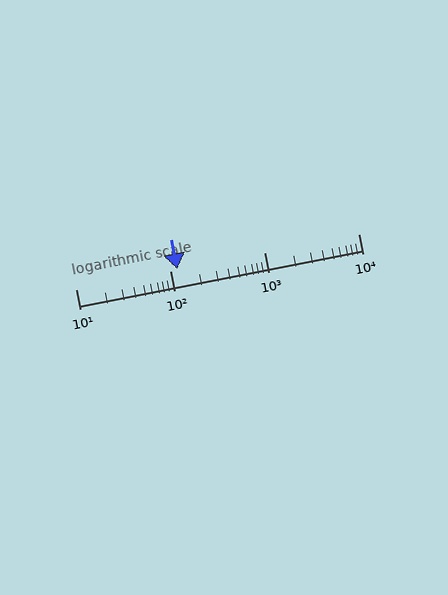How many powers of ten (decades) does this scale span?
The scale spans 3 decades, from 10 to 10000.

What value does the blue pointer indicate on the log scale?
The pointer indicates approximately 120.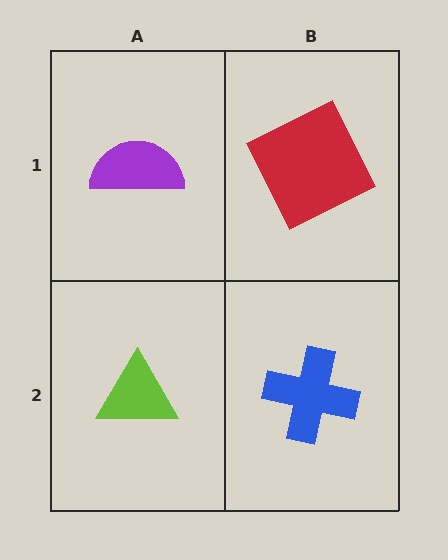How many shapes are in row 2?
2 shapes.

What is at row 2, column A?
A lime triangle.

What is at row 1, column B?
A red square.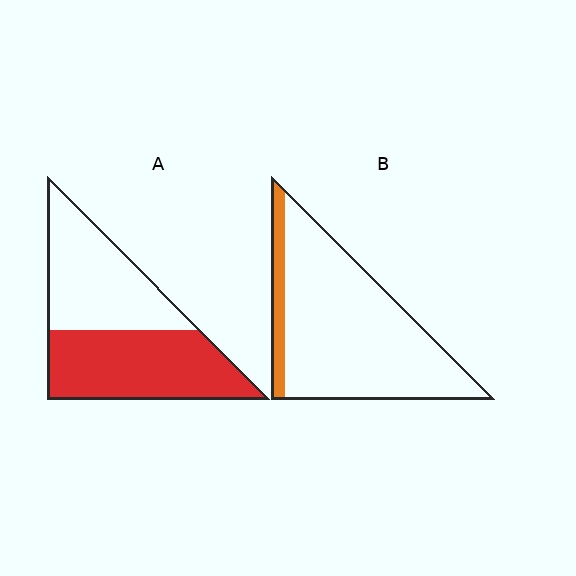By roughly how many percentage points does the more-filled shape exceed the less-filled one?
By roughly 40 percentage points (A over B).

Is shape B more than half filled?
No.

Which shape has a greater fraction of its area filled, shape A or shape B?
Shape A.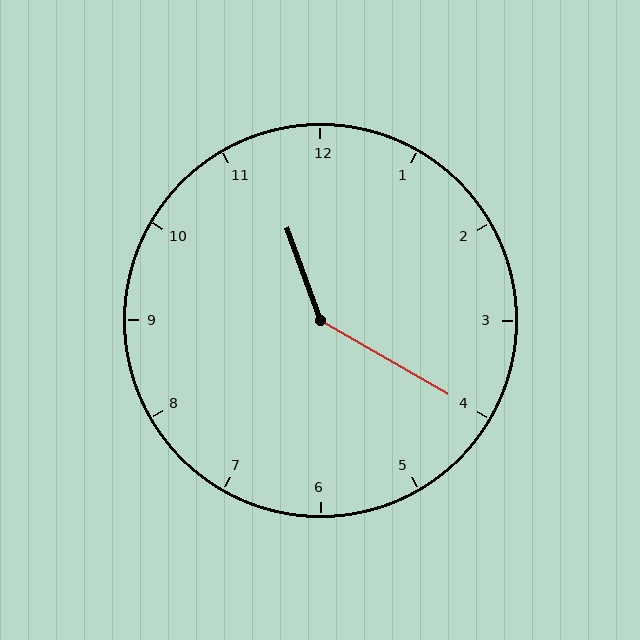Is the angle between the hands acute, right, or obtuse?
It is obtuse.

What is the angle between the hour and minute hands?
Approximately 140 degrees.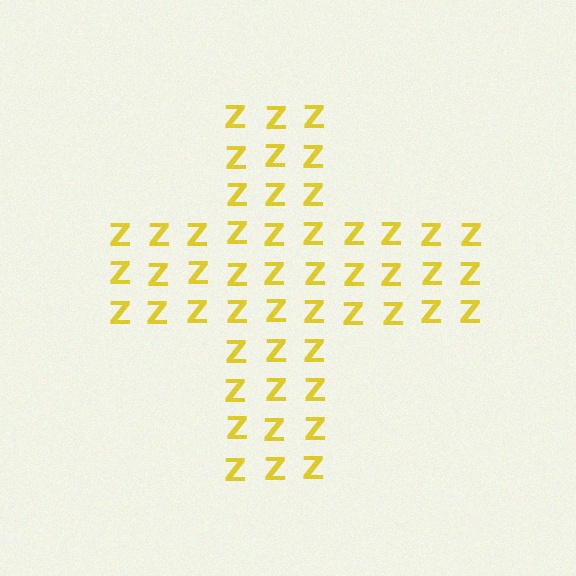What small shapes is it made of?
It is made of small letter Z's.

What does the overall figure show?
The overall figure shows a cross.